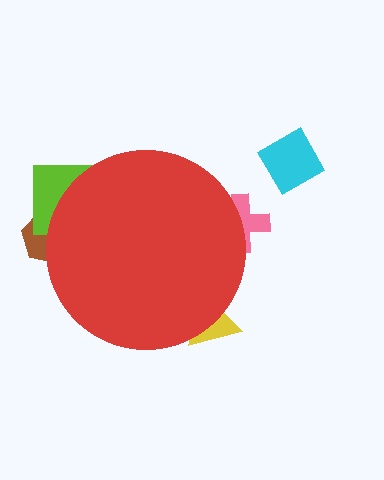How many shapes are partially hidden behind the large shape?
4 shapes are partially hidden.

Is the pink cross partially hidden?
Yes, the pink cross is partially hidden behind the red circle.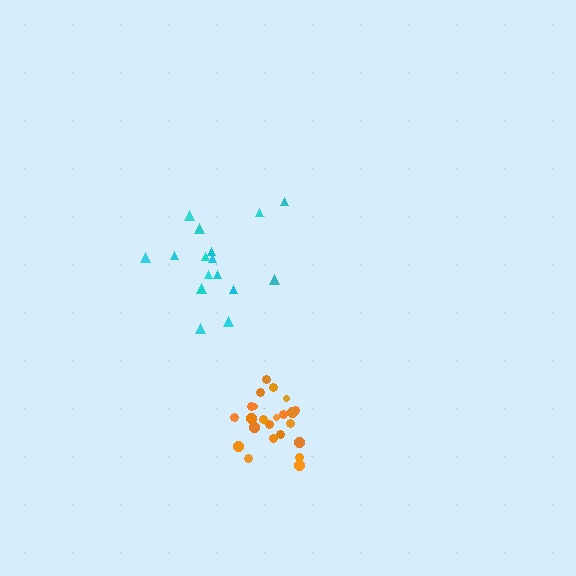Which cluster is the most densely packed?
Orange.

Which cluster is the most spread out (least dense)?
Cyan.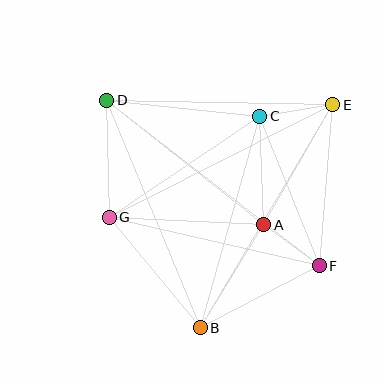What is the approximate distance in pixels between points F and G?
The distance between F and G is approximately 216 pixels.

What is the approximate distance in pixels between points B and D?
The distance between B and D is approximately 246 pixels.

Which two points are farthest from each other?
Points D and F are farthest from each other.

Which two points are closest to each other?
Points A and F are closest to each other.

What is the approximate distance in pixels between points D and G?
The distance between D and G is approximately 117 pixels.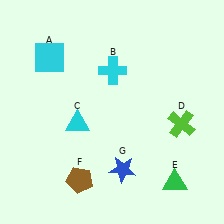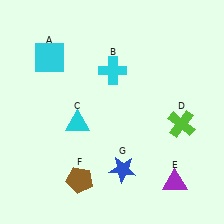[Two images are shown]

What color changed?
The triangle (E) changed from green in Image 1 to purple in Image 2.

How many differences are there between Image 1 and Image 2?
There is 1 difference between the two images.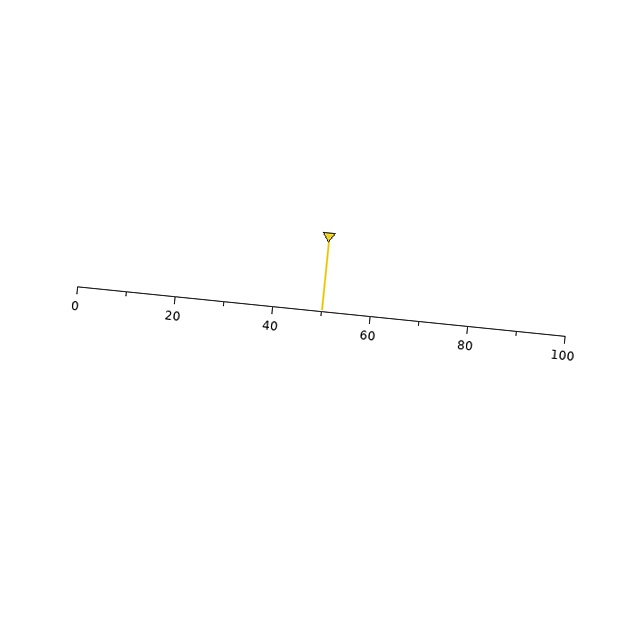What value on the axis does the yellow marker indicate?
The marker indicates approximately 50.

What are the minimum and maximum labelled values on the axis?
The axis runs from 0 to 100.